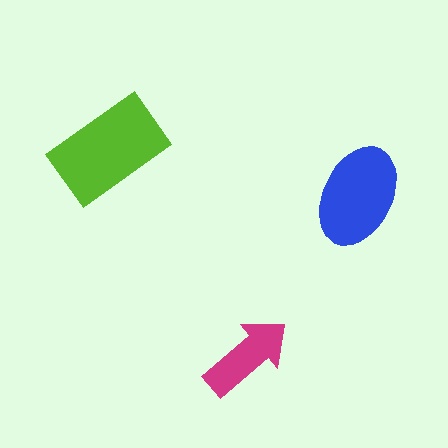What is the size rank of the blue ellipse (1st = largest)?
2nd.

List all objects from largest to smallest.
The lime rectangle, the blue ellipse, the magenta arrow.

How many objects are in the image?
There are 3 objects in the image.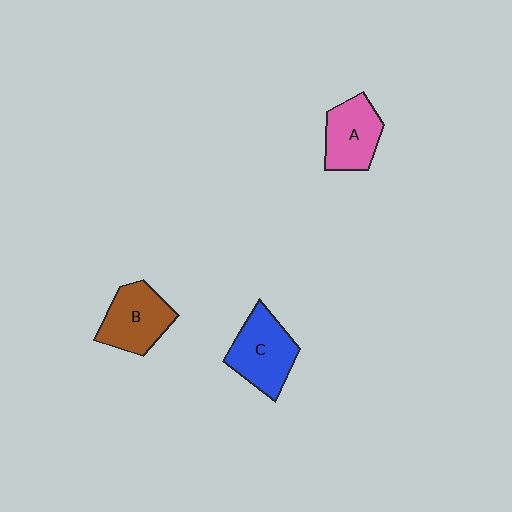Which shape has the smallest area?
Shape A (pink).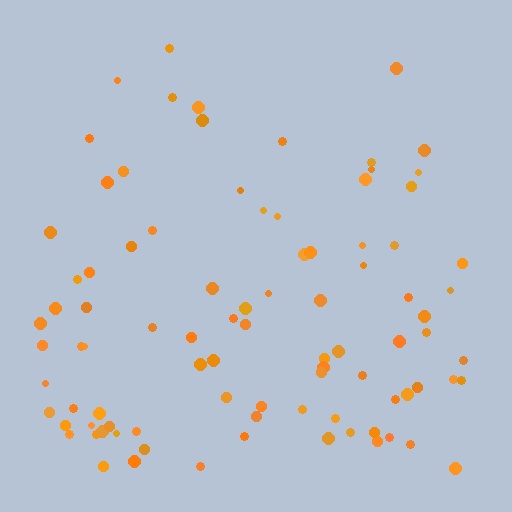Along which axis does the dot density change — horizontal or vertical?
Vertical.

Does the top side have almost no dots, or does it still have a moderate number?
Still a moderate number, just noticeably fewer than the bottom.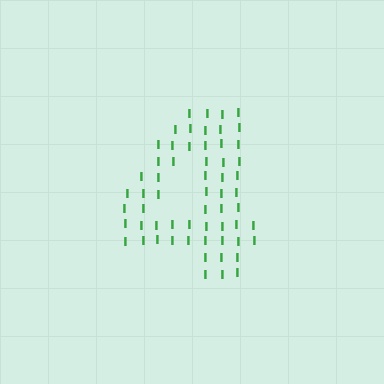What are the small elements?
The small elements are letter I's.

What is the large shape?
The large shape is the digit 4.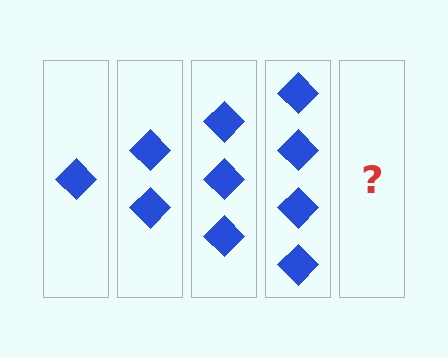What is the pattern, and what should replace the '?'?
The pattern is that each step adds one more diamond. The '?' should be 5 diamonds.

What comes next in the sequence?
The next element should be 5 diamonds.